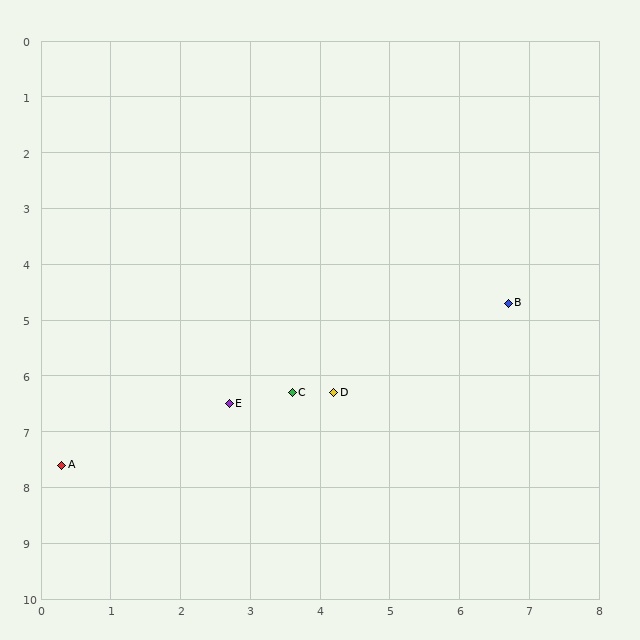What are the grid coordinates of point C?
Point C is at approximately (3.6, 6.3).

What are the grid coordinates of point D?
Point D is at approximately (4.2, 6.3).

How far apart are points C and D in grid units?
Points C and D are about 0.6 grid units apart.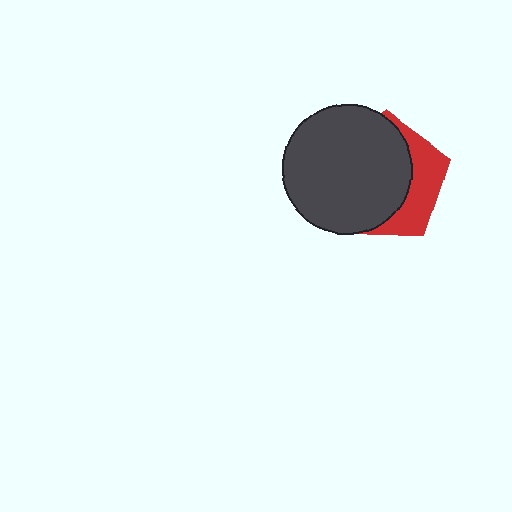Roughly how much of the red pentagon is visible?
A small part of it is visible (roughly 33%).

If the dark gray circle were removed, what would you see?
You would see the complete red pentagon.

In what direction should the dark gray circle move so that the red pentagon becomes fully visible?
The dark gray circle should move left. That is the shortest direction to clear the overlap and leave the red pentagon fully visible.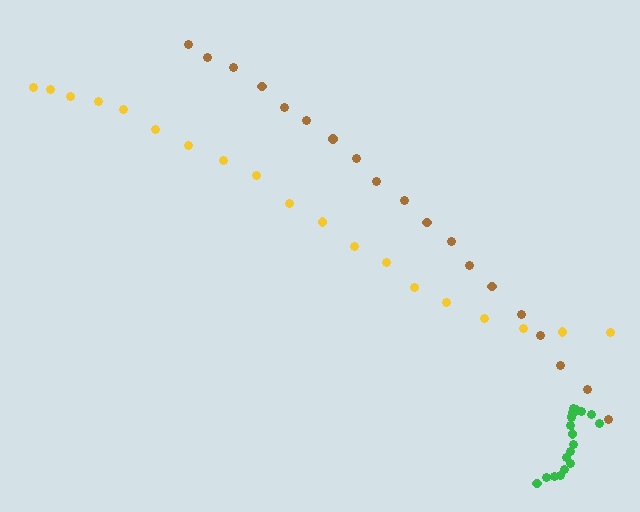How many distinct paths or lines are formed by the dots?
There are 3 distinct paths.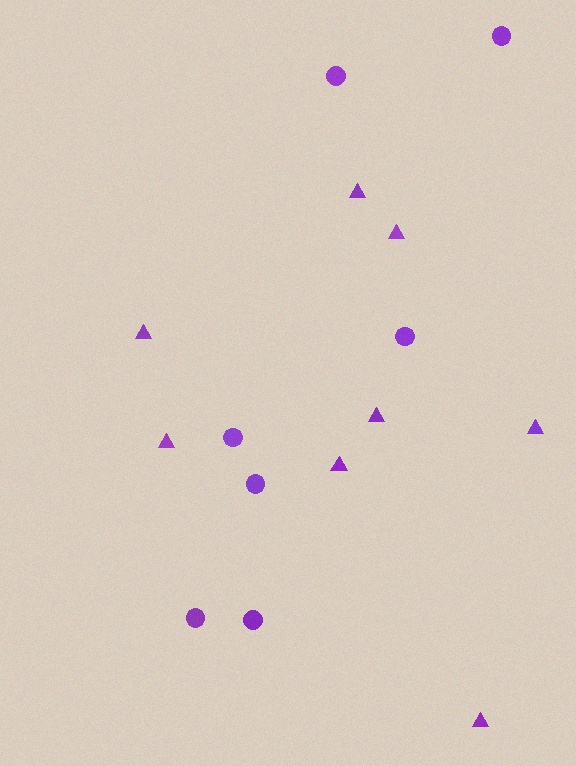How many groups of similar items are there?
There are 2 groups: one group of triangles (8) and one group of circles (7).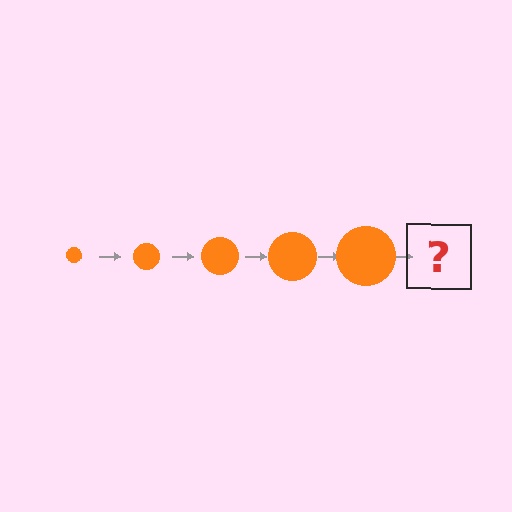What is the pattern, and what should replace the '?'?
The pattern is that the circle gets progressively larger each step. The '?' should be an orange circle, larger than the previous one.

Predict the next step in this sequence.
The next step is an orange circle, larger than the previous one.